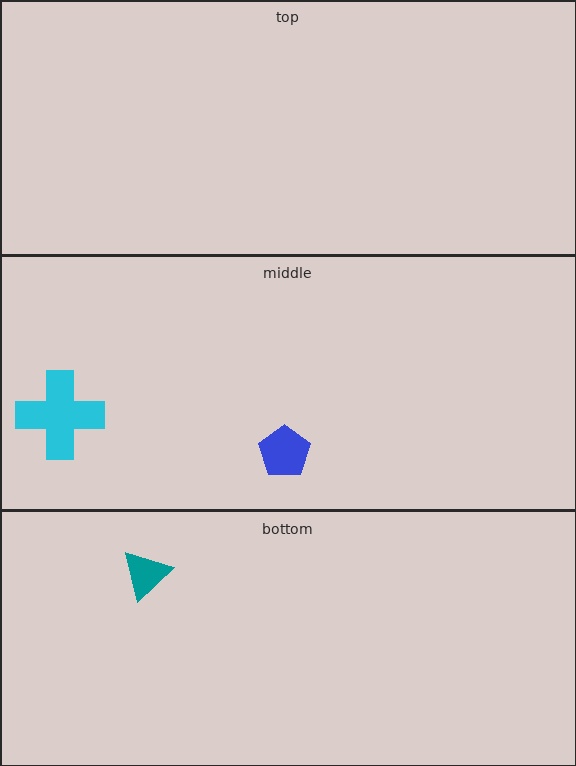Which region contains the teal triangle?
The bottom region.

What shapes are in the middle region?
The blue pentagon, the cyan cross.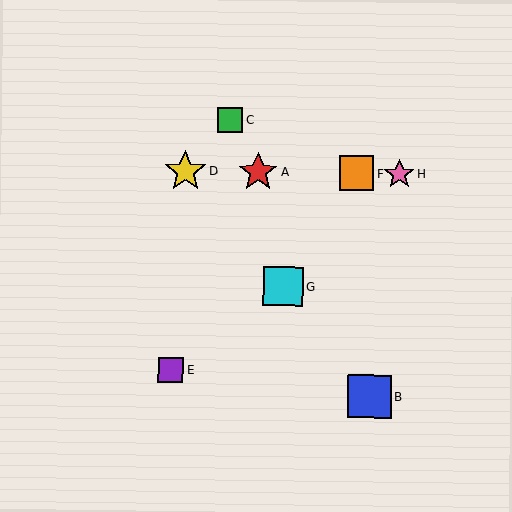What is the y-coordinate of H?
Object H is at y≈174.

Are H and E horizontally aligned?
No, H is at y≈174 and E is at y≈370.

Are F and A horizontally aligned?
Yes, both are at y≈173.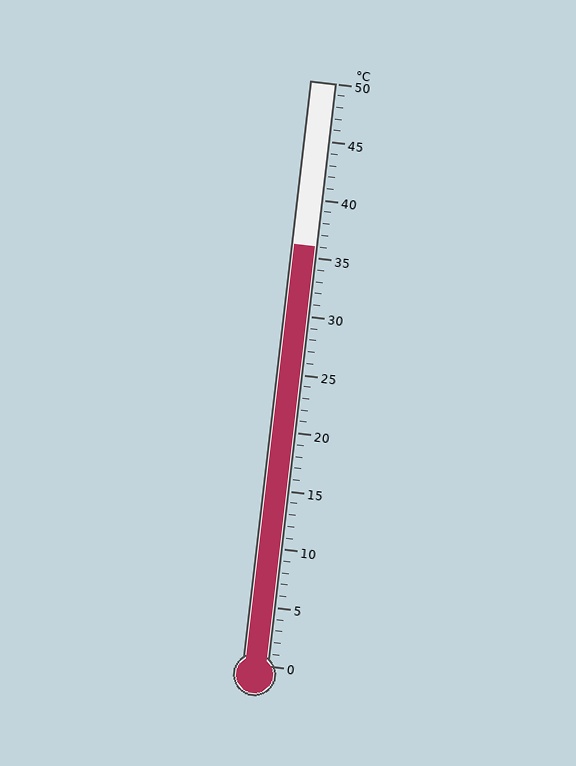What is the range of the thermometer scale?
The thermometer scale ranges from 0°C to 50°C.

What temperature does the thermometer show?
The thermometer shows approximately 36°C.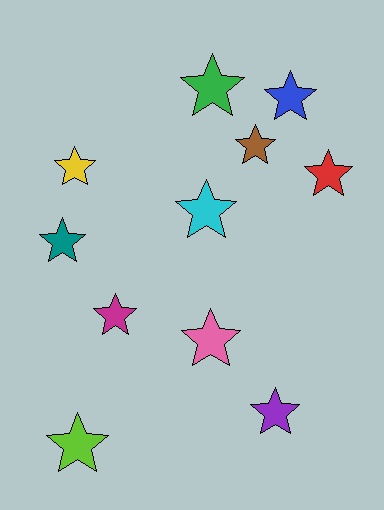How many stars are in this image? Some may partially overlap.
There are 11 stars.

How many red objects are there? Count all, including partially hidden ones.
There is 1 red object.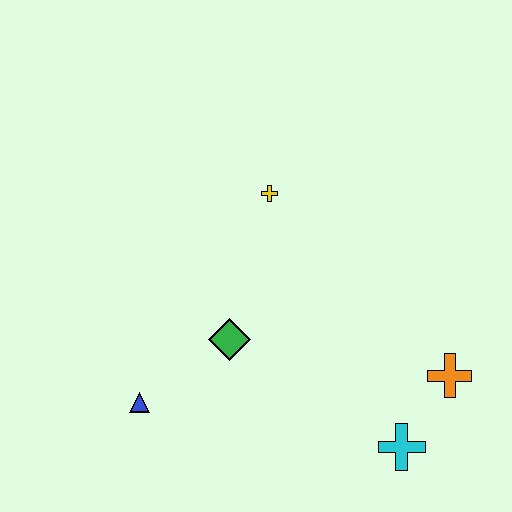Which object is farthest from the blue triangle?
The orange cross is farthest from the blue triangle.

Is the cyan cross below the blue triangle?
Yes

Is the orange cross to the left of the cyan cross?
No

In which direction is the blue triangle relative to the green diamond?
The blue triangle is to the left of the green diamond.